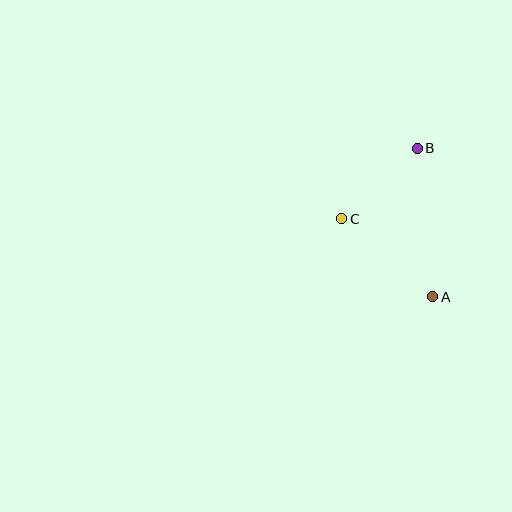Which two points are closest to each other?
Points B and C are closest to each other.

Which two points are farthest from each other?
Points A and B are farthest from each other.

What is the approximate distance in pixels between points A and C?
The distance between A and C is approximately 120 pixels.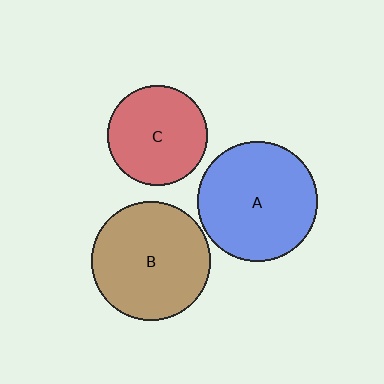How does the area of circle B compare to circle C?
Approximately 1.4 times.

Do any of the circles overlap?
No, none of the circles overlap.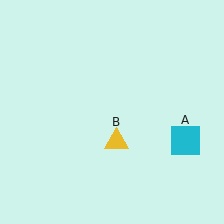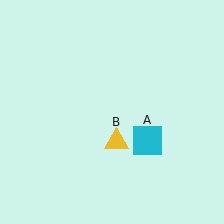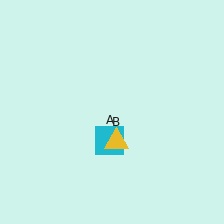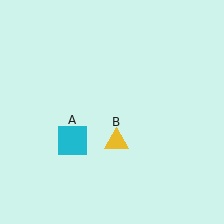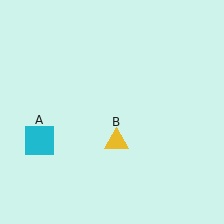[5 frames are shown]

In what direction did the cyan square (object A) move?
The cyan square (object A) moved left.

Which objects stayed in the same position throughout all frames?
Yellow triangle (object B) remained stationary.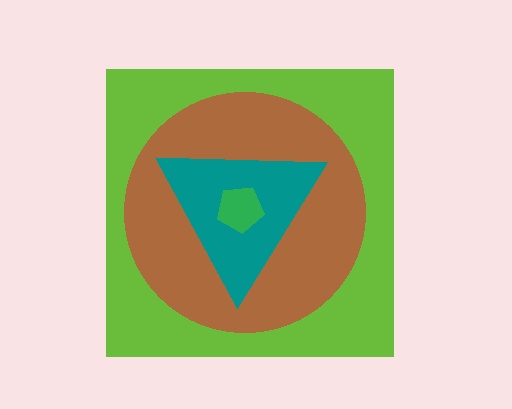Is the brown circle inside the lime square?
Yes.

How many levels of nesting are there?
4.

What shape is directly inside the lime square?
The brown circle.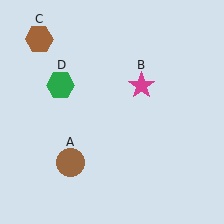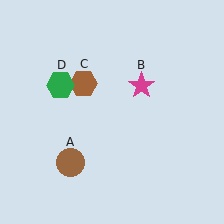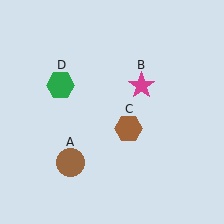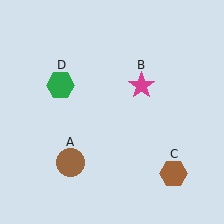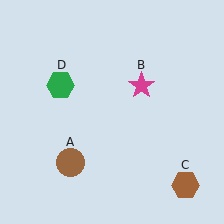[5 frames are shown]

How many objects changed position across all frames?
1 object changed position: brown hexagon (object C).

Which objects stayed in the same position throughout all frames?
Brown circle (object A) and magenta star (object B) and green hexagon (object D) remained stationary.